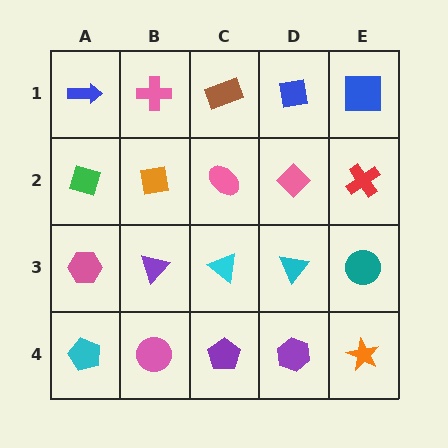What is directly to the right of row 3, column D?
A teal circle.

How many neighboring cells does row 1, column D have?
3.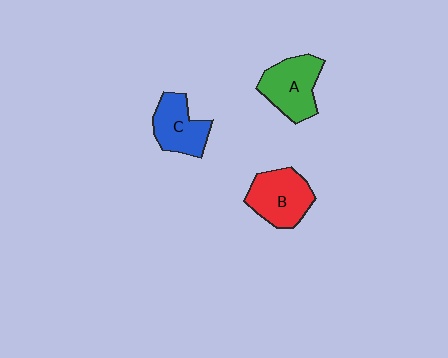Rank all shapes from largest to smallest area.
From largest to smallest: B (red), A (green), C (blue).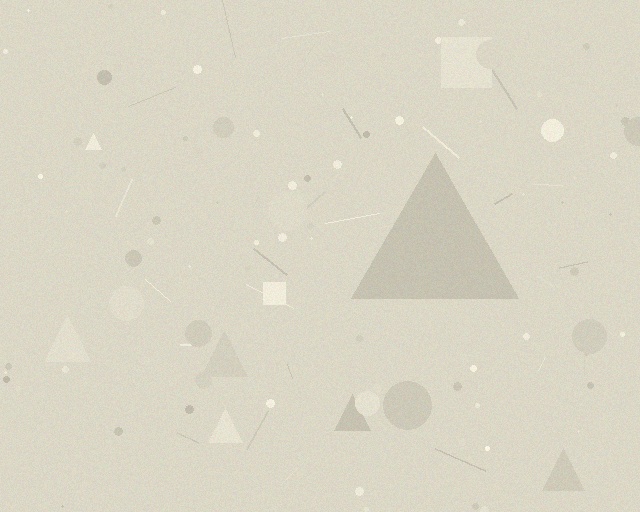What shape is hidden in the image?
A triangle is hidden in the image.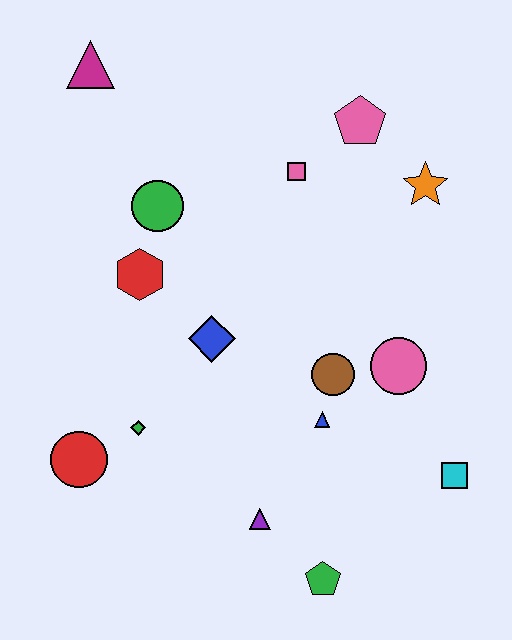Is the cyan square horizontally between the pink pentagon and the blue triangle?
No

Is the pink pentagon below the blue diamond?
No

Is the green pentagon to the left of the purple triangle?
No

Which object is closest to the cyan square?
The pink circle is closest to the cyan square.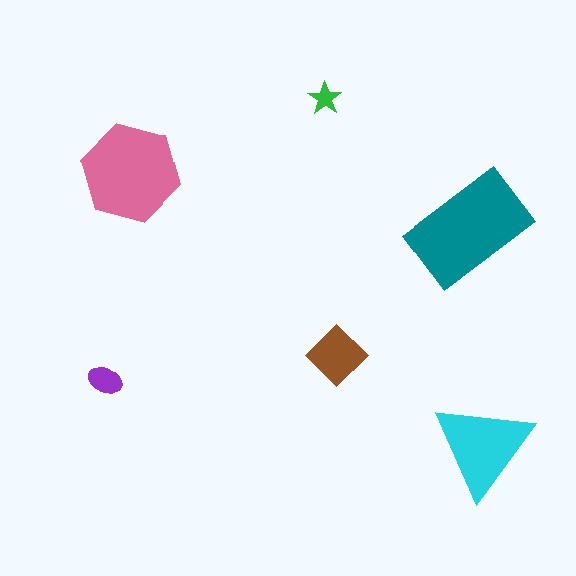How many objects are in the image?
There are 6 objects in the image.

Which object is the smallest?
The green star.